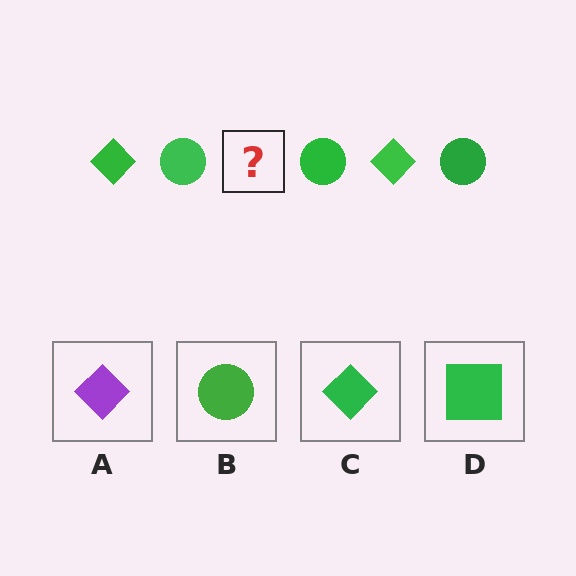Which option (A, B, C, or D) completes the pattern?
C.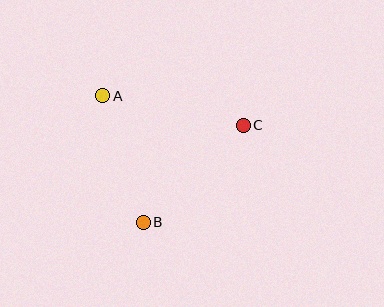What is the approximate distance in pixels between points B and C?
The distance between B and C is approximately 140 pixels.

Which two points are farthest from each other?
Points A and C are farthest from each other.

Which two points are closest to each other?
Points A and B are closest to each other.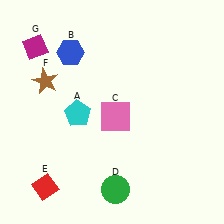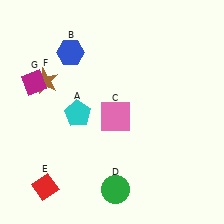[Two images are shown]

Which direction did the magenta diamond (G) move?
The magenta diamond (G) moved down.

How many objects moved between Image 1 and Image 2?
1 object moved between the two images.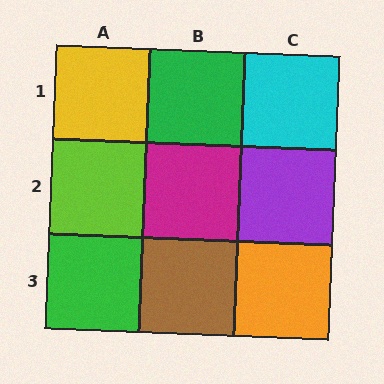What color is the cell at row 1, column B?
Green.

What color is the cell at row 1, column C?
Cyan.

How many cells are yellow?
1 cell is yellow.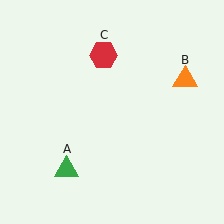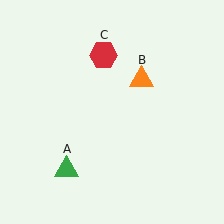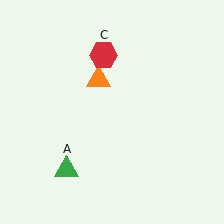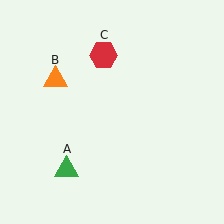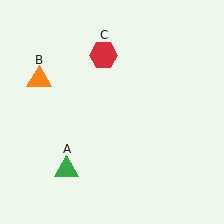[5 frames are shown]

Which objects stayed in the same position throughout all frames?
Green triangle (object A) and red hexagon (object C) remained stationary.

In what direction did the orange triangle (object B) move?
The orange triangle (object B) moved left.